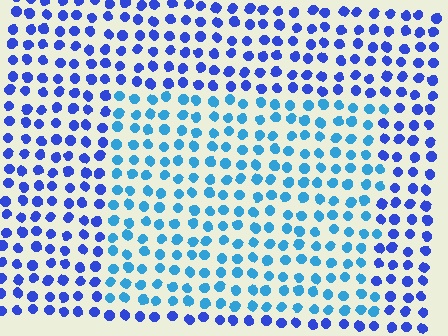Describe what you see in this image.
The image is filled with small blue elements in a uniform arrangement. A rectangle-shaped region is visible where the elements are tinted to a slightly different hue, forming a subtle color boundary.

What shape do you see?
I see a rectangle.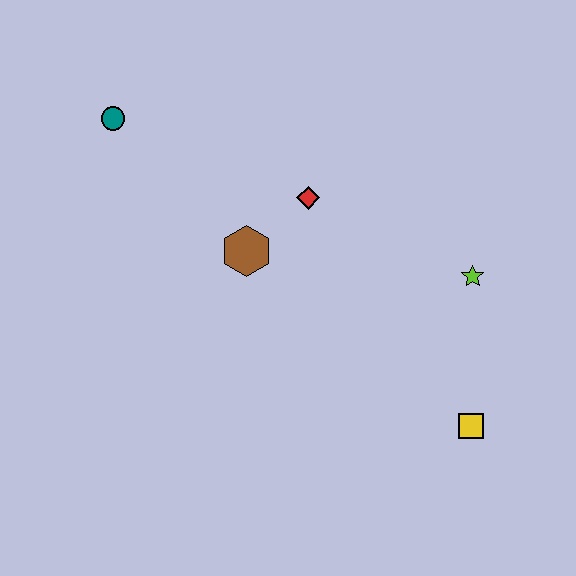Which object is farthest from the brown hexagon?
The yellow square is farthest from the brown hexagon.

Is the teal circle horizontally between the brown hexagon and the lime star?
No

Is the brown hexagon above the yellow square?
Yes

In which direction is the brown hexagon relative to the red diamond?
The brown hexagon is to the left of the red diamond.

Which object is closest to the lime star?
The yellow square is closest to the lime star.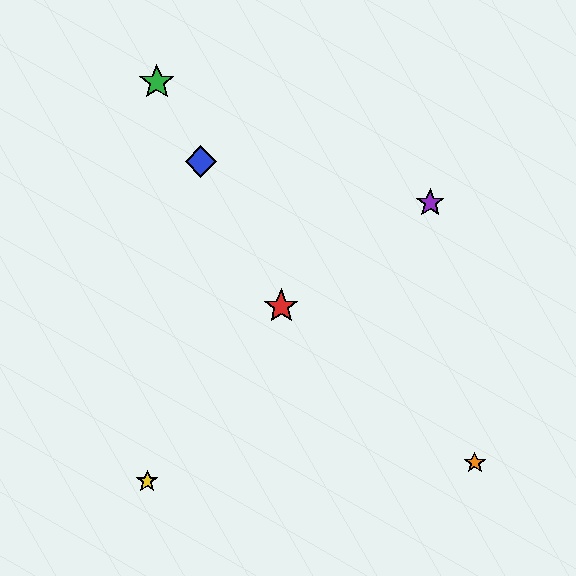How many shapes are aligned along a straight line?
3 shapes (the red star, the blue diamond, the green star) are aligned along a straight line.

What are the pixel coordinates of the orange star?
The orange star is at (475, 463).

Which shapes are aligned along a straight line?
The red star, the blue diamond, the green star are aligned along a straight line.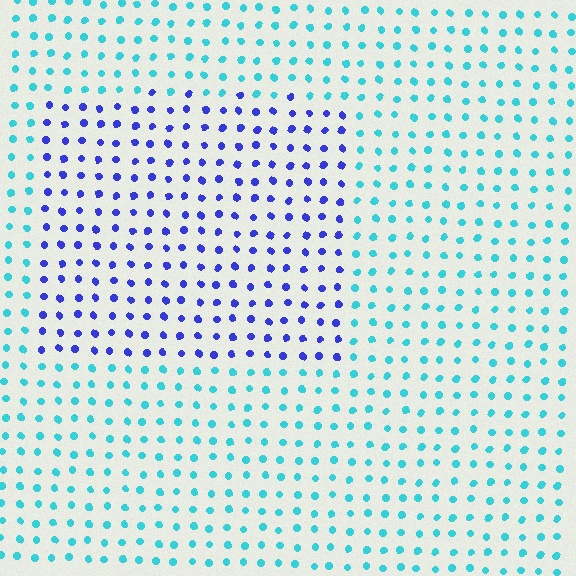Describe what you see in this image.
The image is filled with small cyan elements in a uniform arrangement. A rectangle-shaped region is visible where the elements are tinted to a slightly different hue, forming a subtle color boundary.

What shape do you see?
I see a rectangle.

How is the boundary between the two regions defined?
The boundary is defined purely by a slight shift in hue (about 56 degrees). Spacing, size, and orientation are identical on both sides.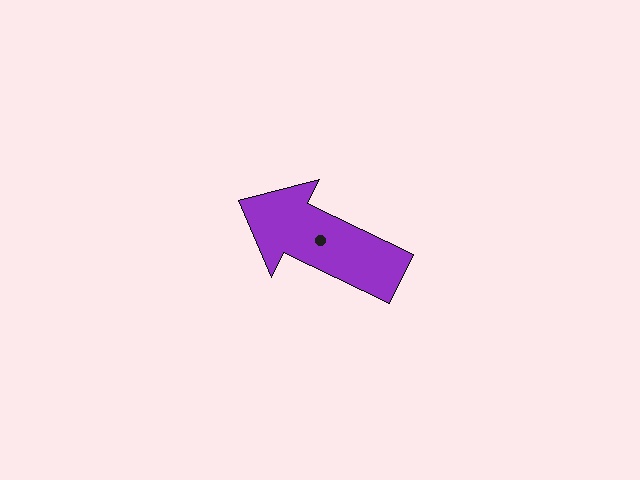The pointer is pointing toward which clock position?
Roughly 10 o'clock.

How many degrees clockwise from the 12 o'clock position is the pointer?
Approximately 296 degrees.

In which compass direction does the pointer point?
Northwest.